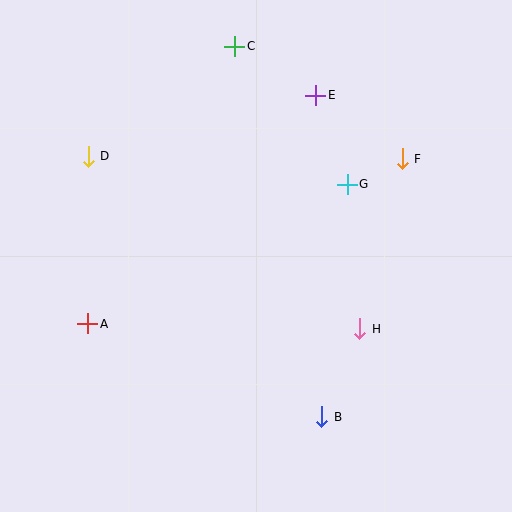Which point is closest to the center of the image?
Point G at (347, 184) is closest to the center.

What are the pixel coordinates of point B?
Point B is at (322, 417).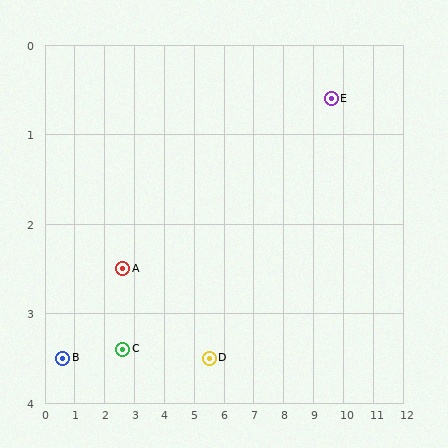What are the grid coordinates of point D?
Point D is at approximately (5.5, 3.5).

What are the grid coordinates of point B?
Point B is at approximately (0.6, 3.5).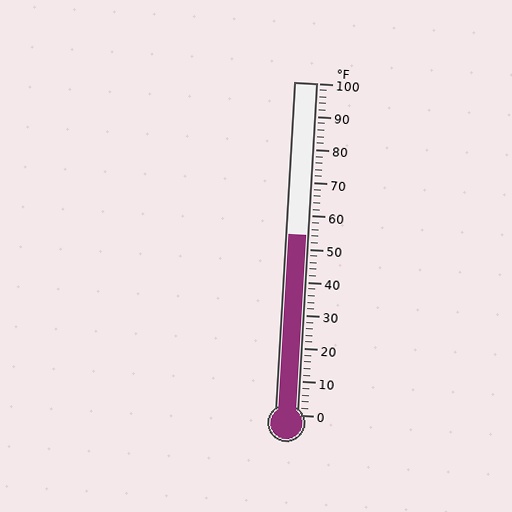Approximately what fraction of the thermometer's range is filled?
The thermometer is filled to approximately 55% of its range.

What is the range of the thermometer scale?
The thermometer scale ranges from 0°F to 100°F.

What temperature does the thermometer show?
The thermometer shows approximately 54°F.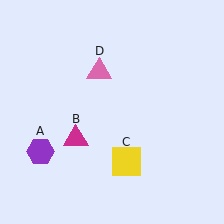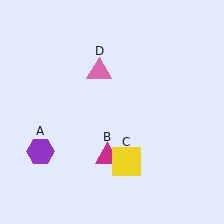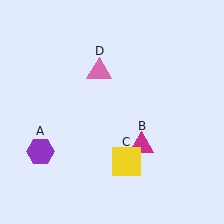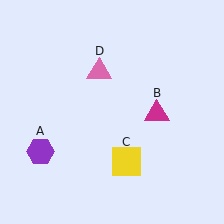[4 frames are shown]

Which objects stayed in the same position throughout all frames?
Purple hexagon (object A) and yellow square (object C) and pink triangle (object D) remained stationary.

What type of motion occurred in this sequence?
The magenta triangle (object B) rotated counterclockwise around the center of the scene.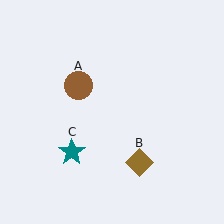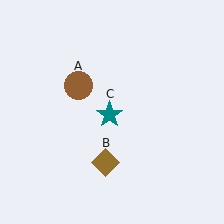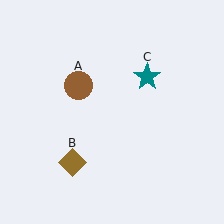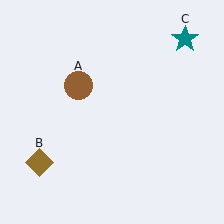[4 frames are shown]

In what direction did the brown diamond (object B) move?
The brown diamond (object B) moved left.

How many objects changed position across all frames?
2 objects changed position: brown diamond (object B), teal star (object C).